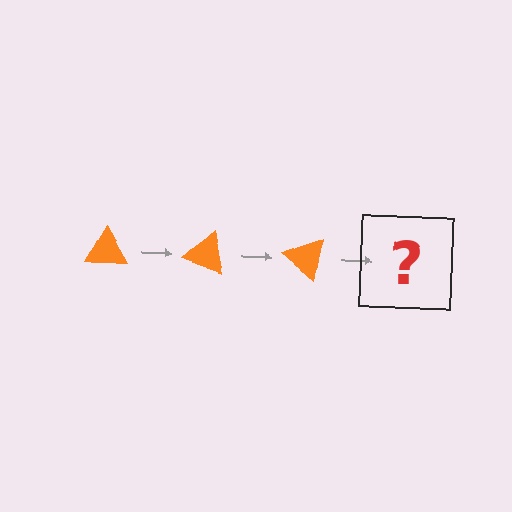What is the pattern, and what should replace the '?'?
The pattern is that the triangle rotates 20 degrees each step. The '?' should be an orange triangle rotated 60 degrees.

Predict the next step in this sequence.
The next step is an orange triangle rotated 60 degrees.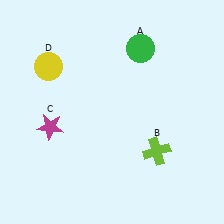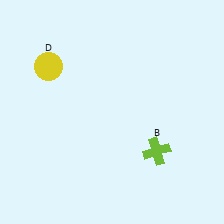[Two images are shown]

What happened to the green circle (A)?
The green circle (A) was removed in Image 2. It was in the top-right area of Image 1.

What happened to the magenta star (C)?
The magenta star (C) was removed in Image 2. It was in the bottom-left area of Image 1.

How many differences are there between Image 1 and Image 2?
There are 2 differences between the two images.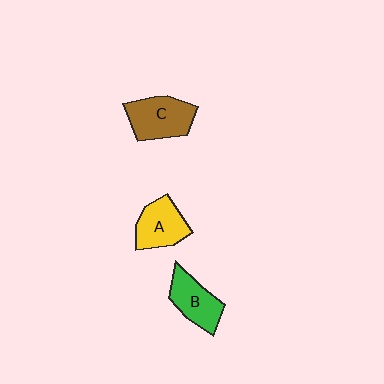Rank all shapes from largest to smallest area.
From largest to smallest: C (brown), A (yellow), B (green).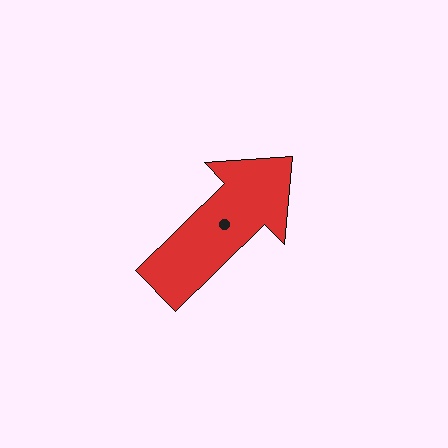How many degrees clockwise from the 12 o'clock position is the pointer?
Approximately 46 degrees.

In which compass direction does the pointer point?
Northeast.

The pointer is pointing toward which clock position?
Roughly 2 o'clock.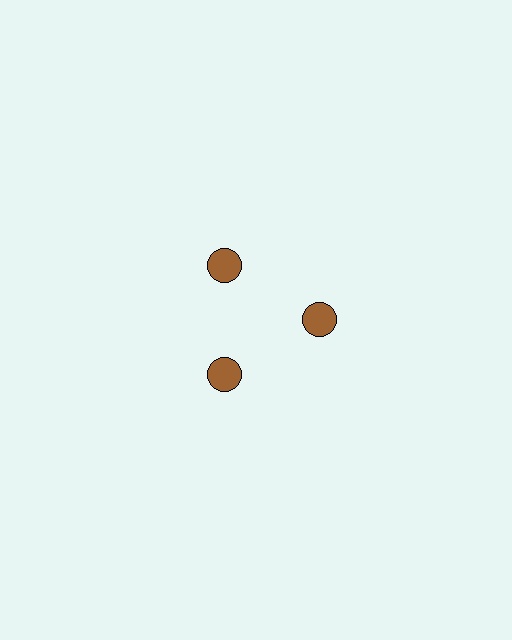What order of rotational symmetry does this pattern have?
This pattern has 3-fold rotational symmetry.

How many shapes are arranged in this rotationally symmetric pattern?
There are 3 shapes, arranged in 3 groups of 1.